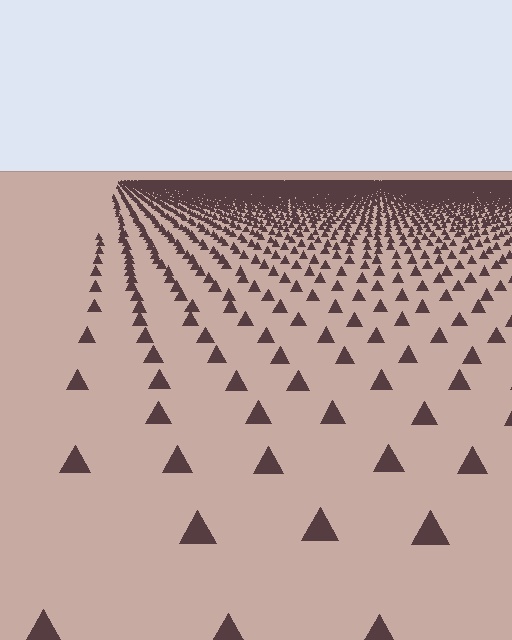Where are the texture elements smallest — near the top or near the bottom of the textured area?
Near the top.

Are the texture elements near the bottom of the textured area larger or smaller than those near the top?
Larger. Near the bottom, elements are closer to the viewer and appear at a bigger on-screen size.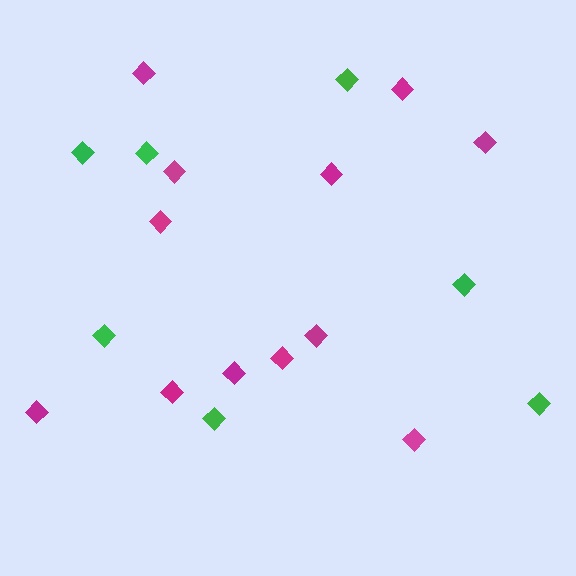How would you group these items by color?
There are 2 groups: one group of magenta diamonds (12) and one group of green diamonds (7).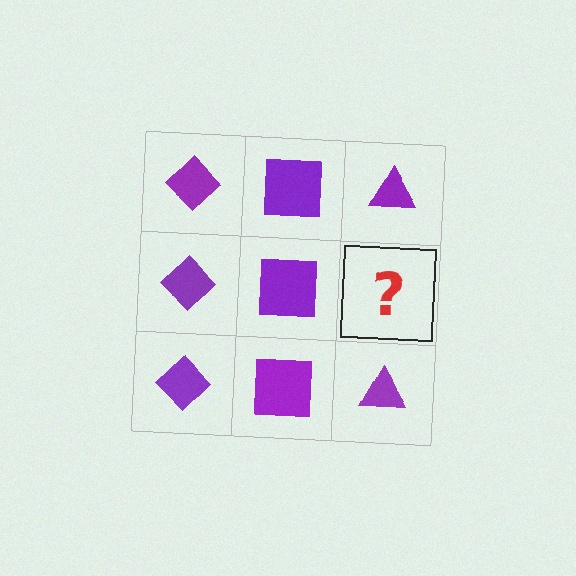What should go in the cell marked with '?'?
The missing cell should contain a purple triangle.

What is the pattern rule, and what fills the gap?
The rule is that each column has a consistent shape. The gap should be filled with a purple triangle.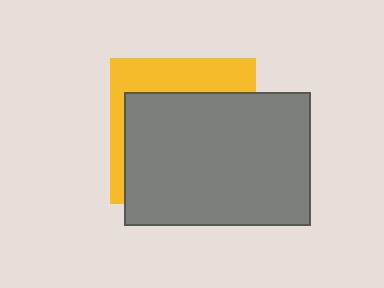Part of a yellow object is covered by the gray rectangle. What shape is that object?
It is a square.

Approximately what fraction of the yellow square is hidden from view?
Roughly 69% of the yellow square is hidden behind the gray rectangle.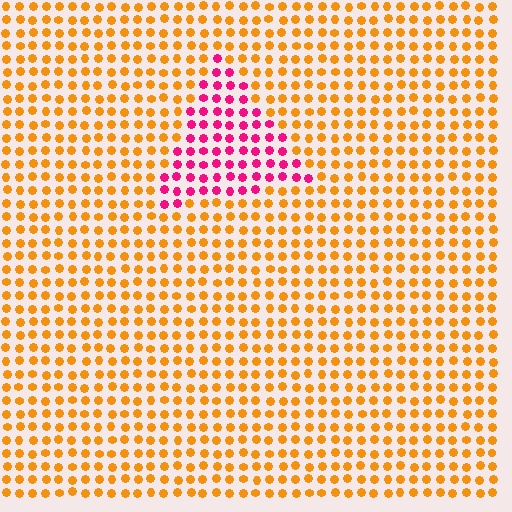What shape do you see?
I see a triangle.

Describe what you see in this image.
The image is filled with small orange elements in a uniform arrangement. A triangle-shaped region is visible where the elements are tinted to a slightly different hue, forming a subtle color boundary.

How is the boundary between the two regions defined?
The boundary is defined purely by a slight shift in hue (about 65 degrees). Spacing, size, and orientation are identical on both sides.